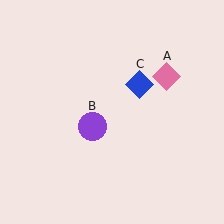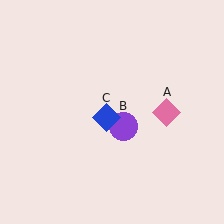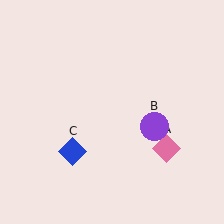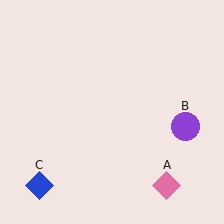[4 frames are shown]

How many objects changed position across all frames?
3 objects changed position: pink diamond (object A), purple circle (object B), blue diamond (object C).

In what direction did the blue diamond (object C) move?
The blue diamond (object C) moved down and to the left.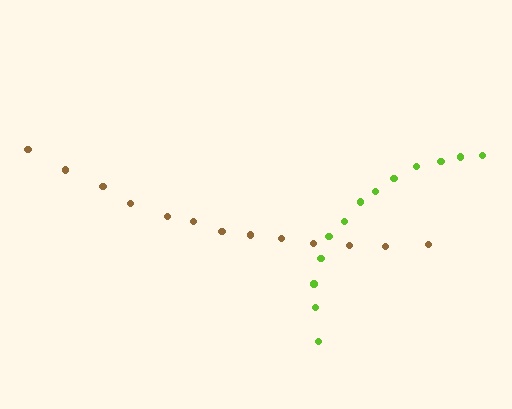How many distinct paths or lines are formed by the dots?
There are 2 distinct paths.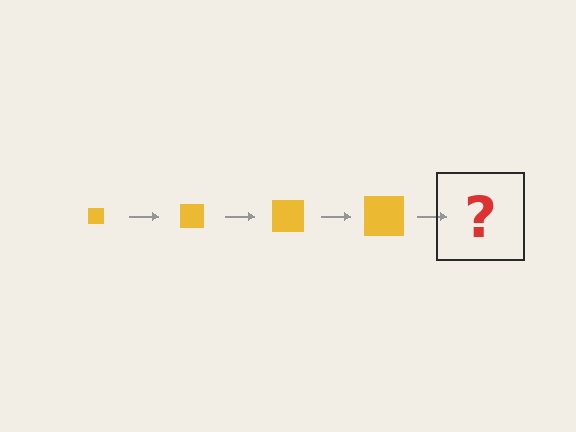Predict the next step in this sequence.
The next step is a yellow square, larger than the previous one.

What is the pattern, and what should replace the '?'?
The pattern is that the square gets progressively larger each step. The '?' should be a yellow square, larger than the previous one.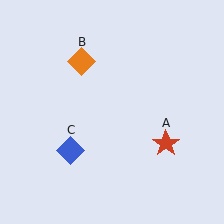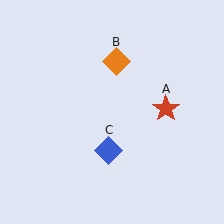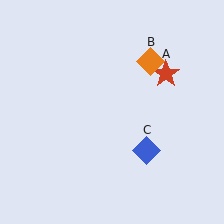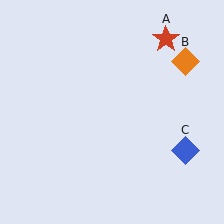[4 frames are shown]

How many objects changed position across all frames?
3 objects changed position: red star (object A), orange diamond (object B), blue diamond (object C).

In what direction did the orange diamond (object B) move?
The orange diamond (object B) moved right.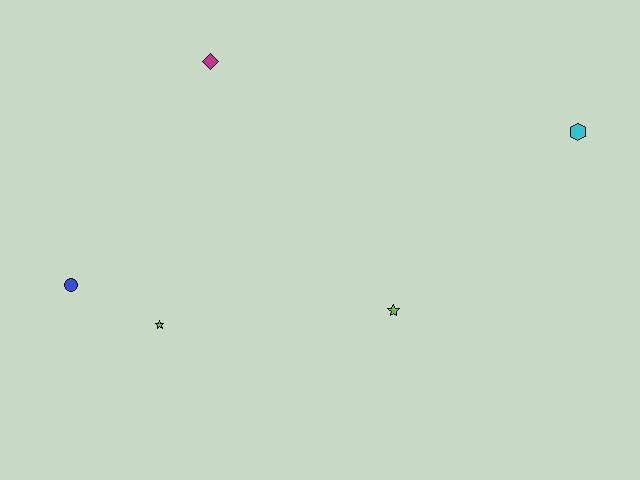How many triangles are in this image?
There are no triangles.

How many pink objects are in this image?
There are no pink objects.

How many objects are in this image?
There are 5 objects.